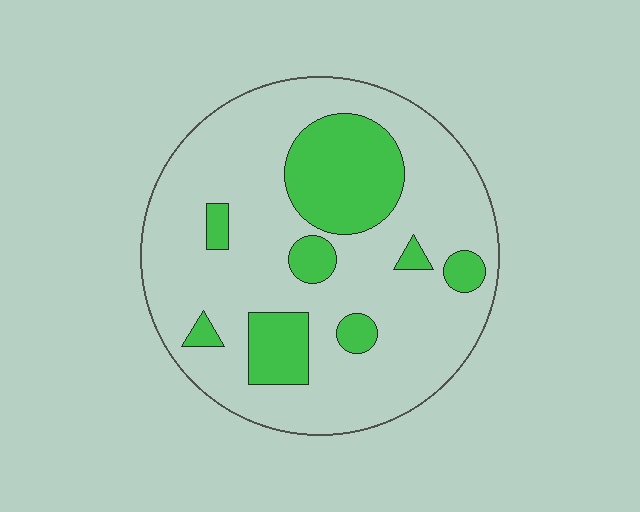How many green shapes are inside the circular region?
8.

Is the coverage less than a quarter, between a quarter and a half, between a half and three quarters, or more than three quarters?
Less than a quarter.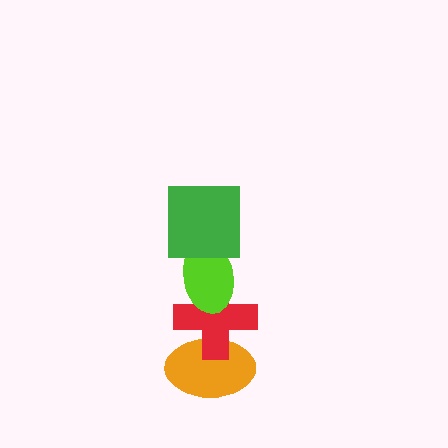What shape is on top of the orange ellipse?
The red cross is on top of the orange ellipse.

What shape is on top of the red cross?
The lime ellipse is on top of the red cross.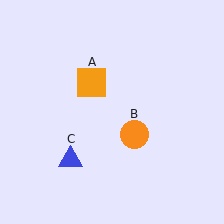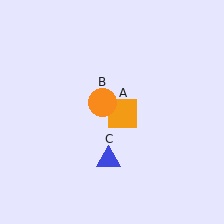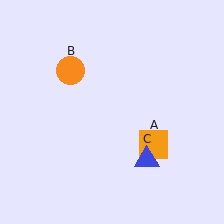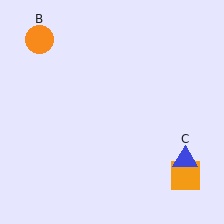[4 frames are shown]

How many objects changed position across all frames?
3 objects changed position: orange square (object A), orange circle (object B), blue triangle (object C).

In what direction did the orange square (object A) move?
The orange square (object A) moved down and to the right.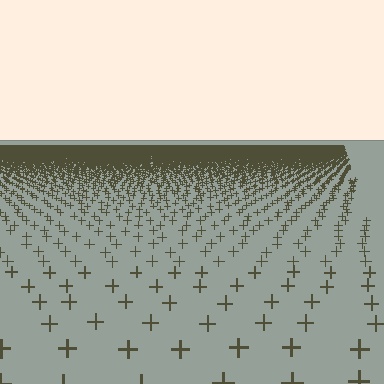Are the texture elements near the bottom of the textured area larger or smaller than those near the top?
Larger. Near the bottom, elements are closer to the viewer and appear at a bigger on-screen size.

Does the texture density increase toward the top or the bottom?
Density increases toward the top.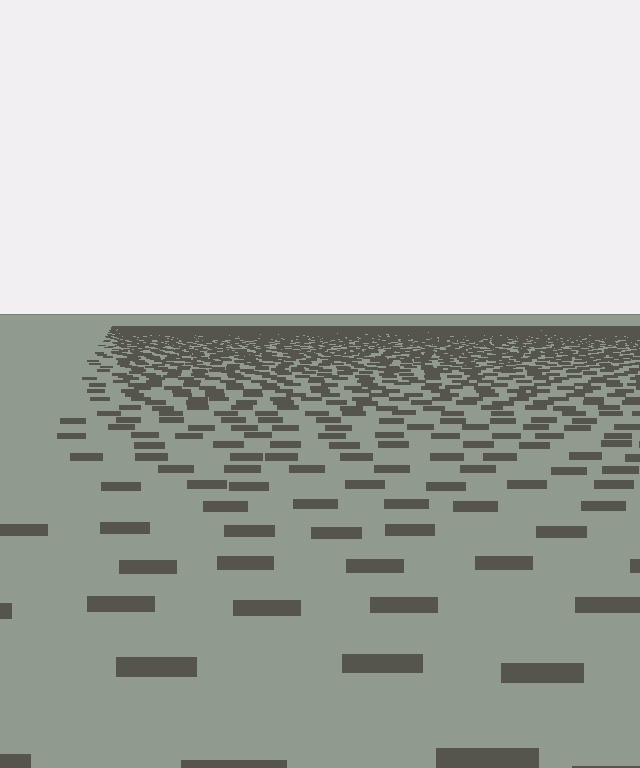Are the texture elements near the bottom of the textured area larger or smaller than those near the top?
Larger. Near the bottom, elements are closer to the viewer and appear at a bigger on-screen size.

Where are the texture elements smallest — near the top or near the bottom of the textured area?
Near the top.